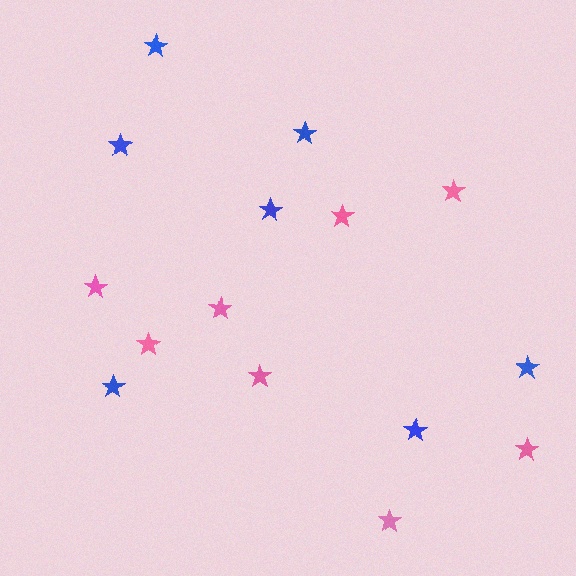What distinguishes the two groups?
There are 2 groups: one group of blue stars (7) and one group of pink stars (8).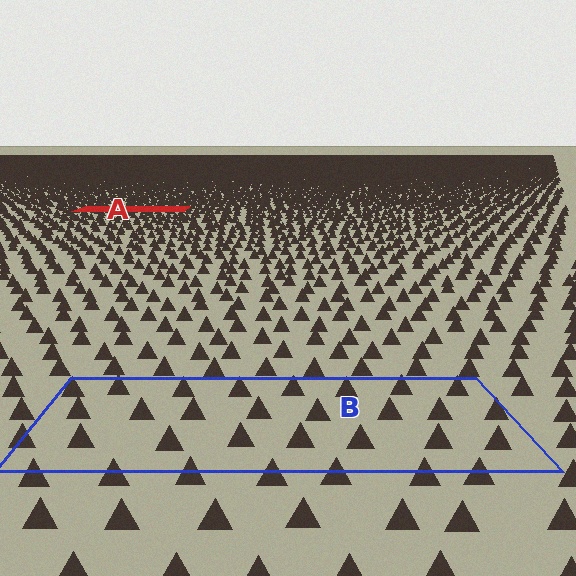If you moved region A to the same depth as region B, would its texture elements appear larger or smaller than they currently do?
They would appear larger. At a closer depth, the same texture elements are projected at a bigger on-screen size.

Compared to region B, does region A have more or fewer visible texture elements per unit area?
Region A has more texture elements per unit area — they are packed more densely because it is farther away.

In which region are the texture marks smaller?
The texture marks are smaller in region A, because it is farther away.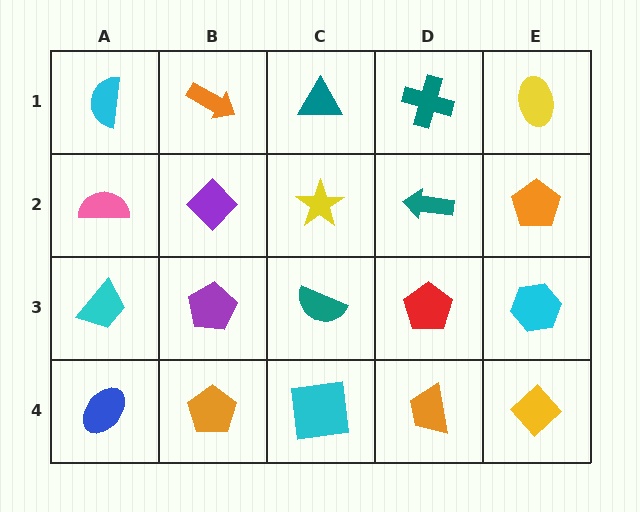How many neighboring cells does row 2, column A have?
3.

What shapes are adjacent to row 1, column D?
A teal arrow (row 2, column D), a teal triangle (row 1, column C), a yellow ellipse (row 1, column E).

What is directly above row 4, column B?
A purple pentagon.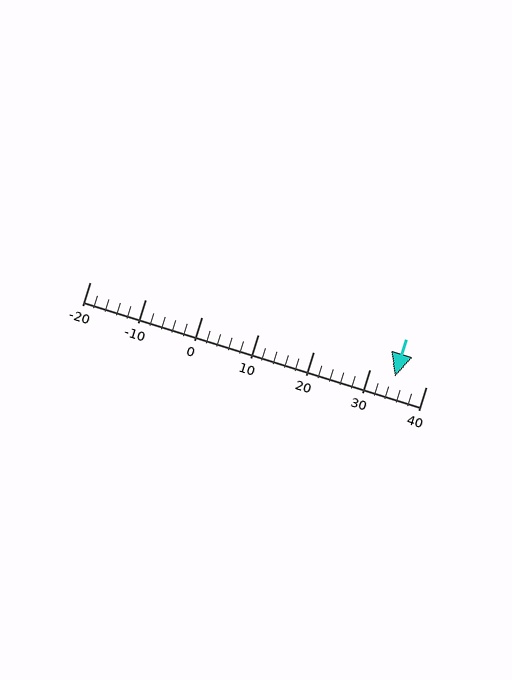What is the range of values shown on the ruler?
The ruler shows values from -20 to 40.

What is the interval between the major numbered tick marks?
The major tick marks are spaced 10 units apart.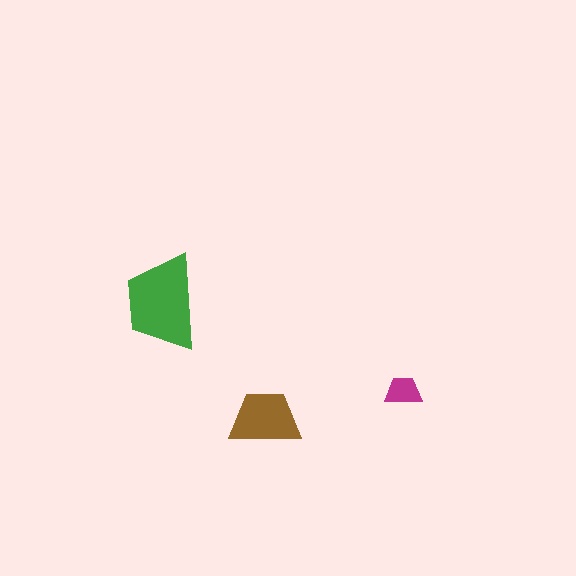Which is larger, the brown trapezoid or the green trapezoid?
The green one.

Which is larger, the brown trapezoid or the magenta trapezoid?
The brown one.